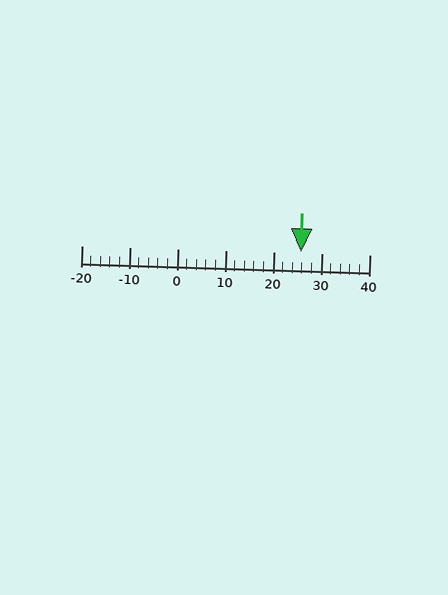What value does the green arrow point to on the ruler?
The green arrow points to approximately 26.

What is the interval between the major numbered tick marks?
The major tick marks are spaced 10 units apart.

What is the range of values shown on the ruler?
The ruler shows values from -20 to 40.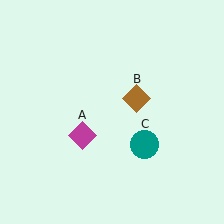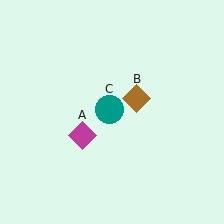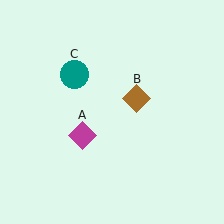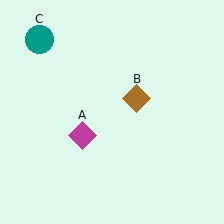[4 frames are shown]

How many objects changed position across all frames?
1 object changed position: teal circle (object C).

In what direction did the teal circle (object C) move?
The teal circle (object C) moved up and to the left.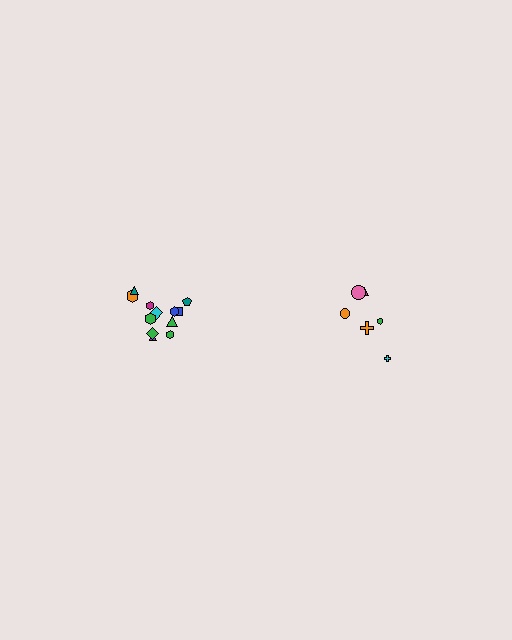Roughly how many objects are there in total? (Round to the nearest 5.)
Roughly 20 objects in total.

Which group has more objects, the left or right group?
The left group.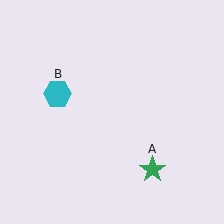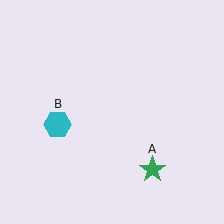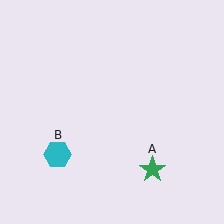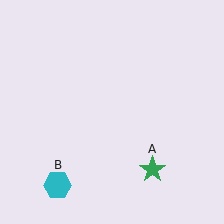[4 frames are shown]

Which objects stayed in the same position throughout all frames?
Green star (object A) remained stationary.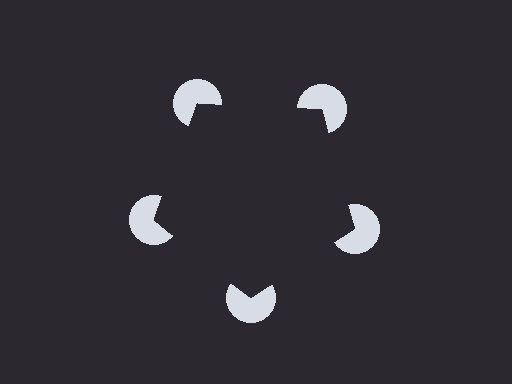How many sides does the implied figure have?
5 sides.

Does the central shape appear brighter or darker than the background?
It typically appears slightly darker than the background, even though no actual brightness change is drawn.